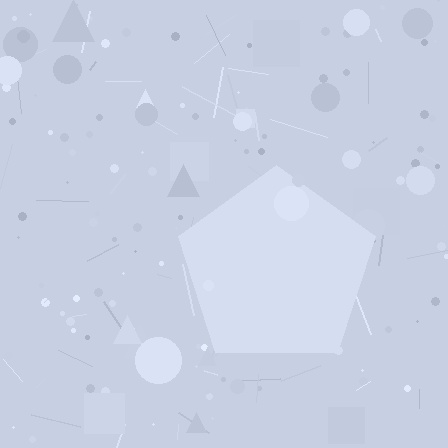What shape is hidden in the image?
A pentagon is hidden in the image.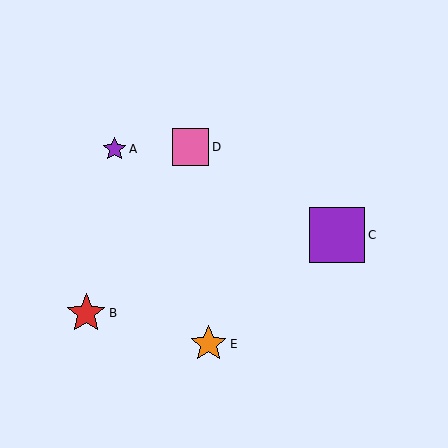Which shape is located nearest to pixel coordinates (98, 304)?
The red star (labeled B) at (86, 313) is nearest to that location.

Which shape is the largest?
The purple square (labeled C) is the largest.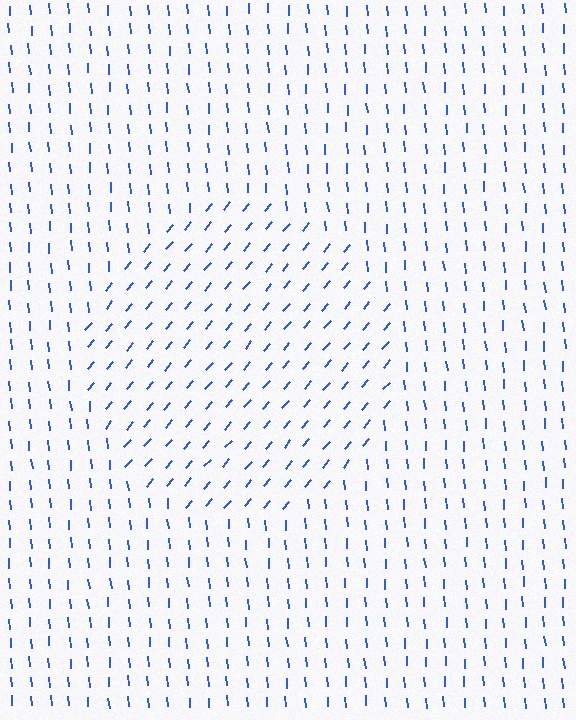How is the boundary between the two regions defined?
The boundary is defined purely by a change in line orientation (approximately 45 degrees difference). All lines are the same color and thickness.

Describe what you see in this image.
The image is filled with small blue line segments. A circle region in the image has lines oriented differently from the surrounding lines, creating a visible texture boundary.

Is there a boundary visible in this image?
Yes, there is a texture boundary formed by a change in line orientation.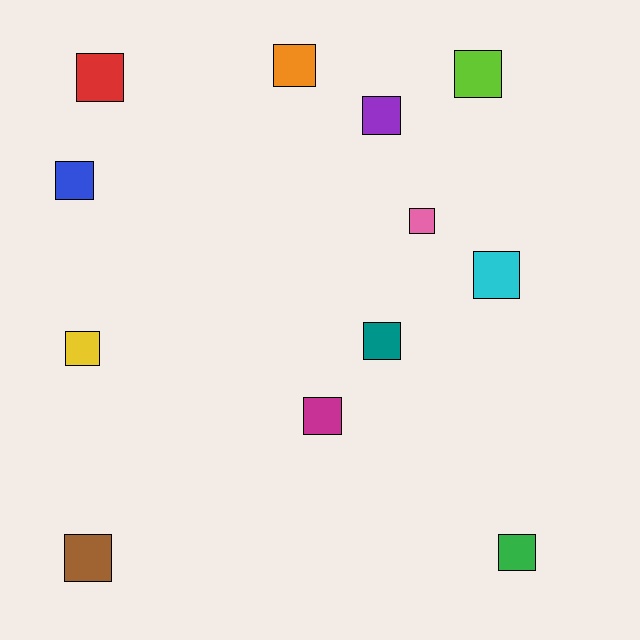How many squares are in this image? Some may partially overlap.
There are 12 squares.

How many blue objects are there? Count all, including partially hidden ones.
There is 1 blue object.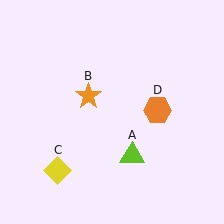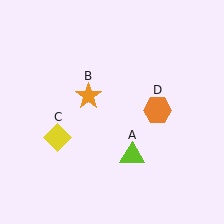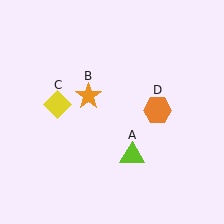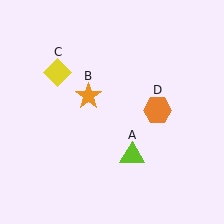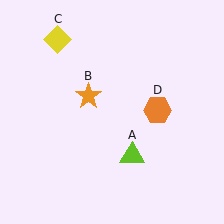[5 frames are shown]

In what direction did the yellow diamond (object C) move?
The yellow diamond (object C) moved up.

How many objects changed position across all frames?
1 object changed position: yellow diamond (object C).